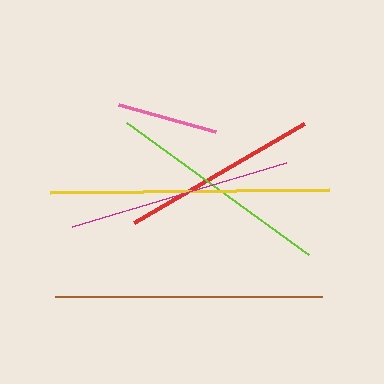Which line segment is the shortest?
The pink line is the shortest at approximately 100 pixels.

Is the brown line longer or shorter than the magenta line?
The brown line is longer than the magenta line.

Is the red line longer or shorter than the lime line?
The lime line is longer than the red line.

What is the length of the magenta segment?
The magenta segment is approximately 224 pixels long.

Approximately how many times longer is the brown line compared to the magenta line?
The brown line is approximately 1.2 times the length of the magenta line.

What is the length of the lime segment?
The lime segment is approximately 224 pixels long.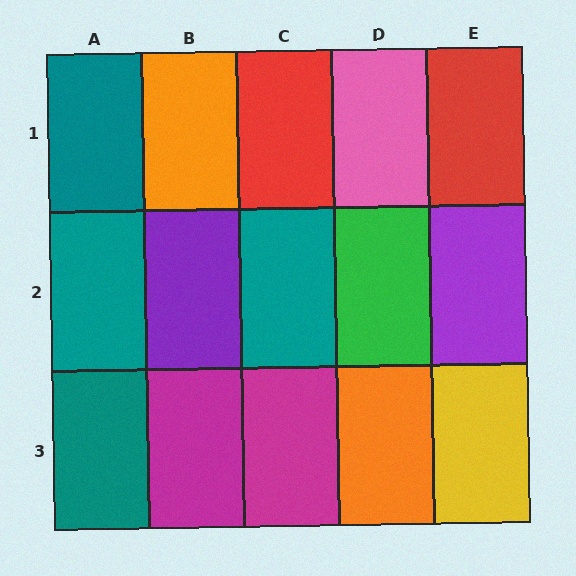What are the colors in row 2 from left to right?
Teal, purple, teal, green, purple.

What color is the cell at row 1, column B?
Orange.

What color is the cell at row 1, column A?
Teal.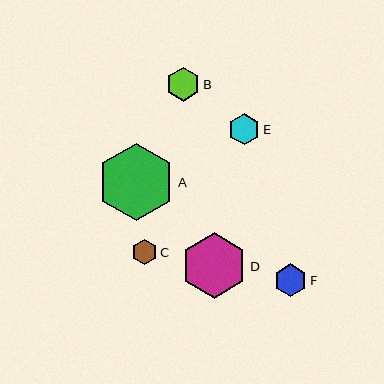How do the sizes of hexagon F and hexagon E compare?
Hexagon F and hexagon E are approximately the same size.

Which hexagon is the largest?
Hexagon A is the largest with a size of approximately 77 pixels.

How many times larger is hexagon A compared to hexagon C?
Hexagon A is approximately 3.1 times the size of hexagon C.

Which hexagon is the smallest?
Hexagon C is the smallest with a size of approximately 25 pixels.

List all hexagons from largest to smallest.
From largest to smallest: A, D, B, F, E, C.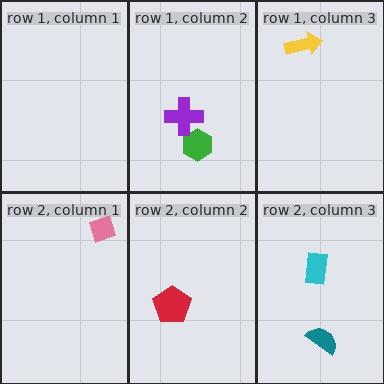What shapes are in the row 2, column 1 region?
The pink diamond.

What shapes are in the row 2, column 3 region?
The teal semicircle, the cyan rectangle.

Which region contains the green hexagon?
The row 1, column 2 region.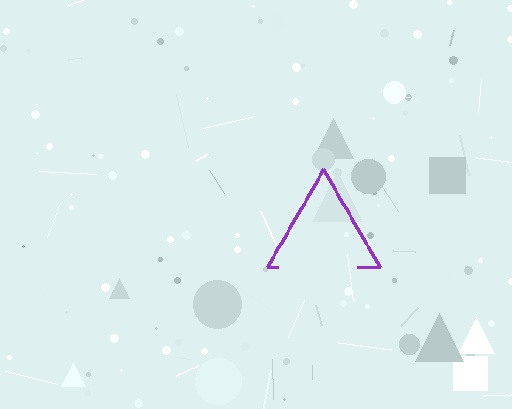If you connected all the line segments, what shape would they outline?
They would outline a triangle.